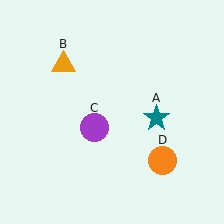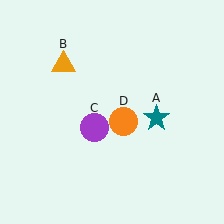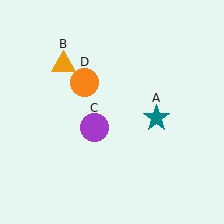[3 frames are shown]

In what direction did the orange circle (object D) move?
The orange circle (object D) moved up and to the left.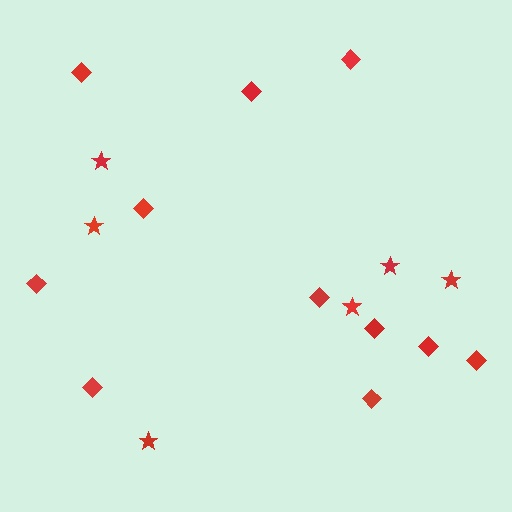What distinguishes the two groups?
There are 2 groups: one group of diamonds (11) and one group of stars (6).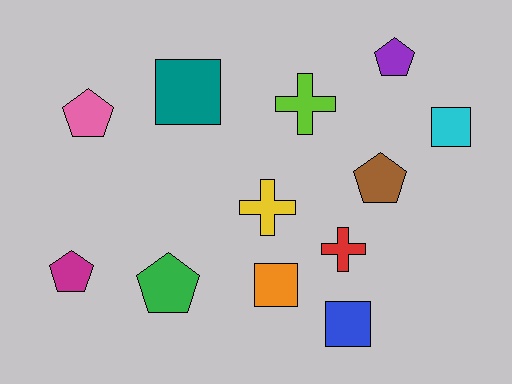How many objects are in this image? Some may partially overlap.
There are 12 objects.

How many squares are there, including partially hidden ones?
There are 4 squares.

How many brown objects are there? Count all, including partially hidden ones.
There is 1 brown object.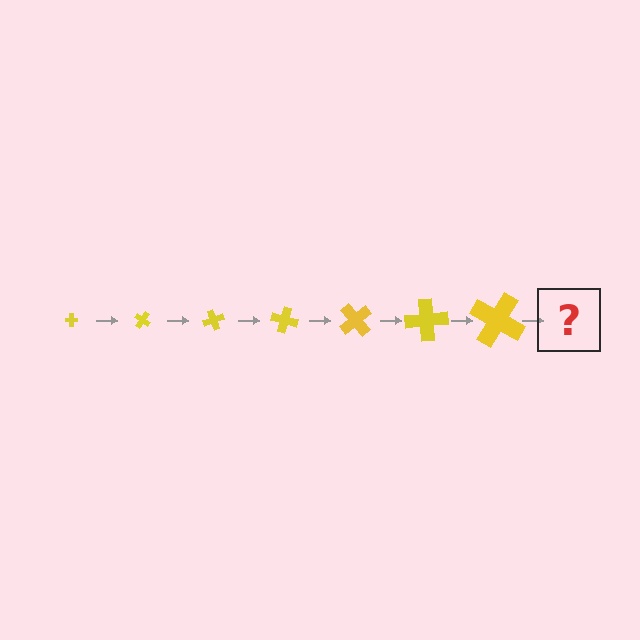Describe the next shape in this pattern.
It should be a cross, larger than the previous one and rotated 245 degrees from the start.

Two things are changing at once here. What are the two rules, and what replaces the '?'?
The two rules are that the cross grows larger each step and it rotates 35 degrees each step. The '?' should be a cross, larger than the previous one and rotated 245 degrees from the start.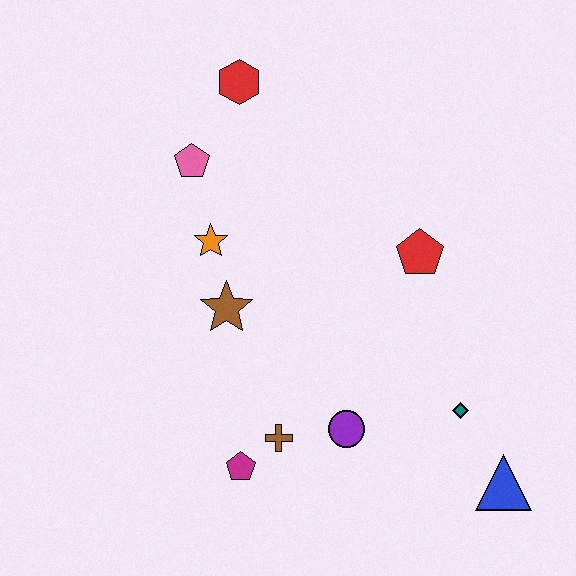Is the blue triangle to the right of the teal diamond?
Yes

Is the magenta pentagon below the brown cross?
Yes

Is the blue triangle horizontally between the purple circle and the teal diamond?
No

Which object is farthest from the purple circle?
The red hexagon is farthest from the purple circle.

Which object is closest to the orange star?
The brown star is closest to the orange star.